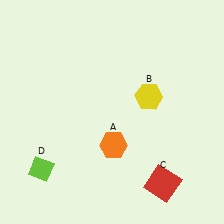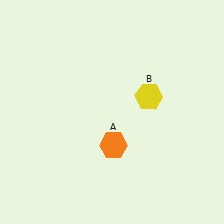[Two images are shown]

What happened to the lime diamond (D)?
The lime diamond (D) was removed in Image 2. It was in the bottom-left area of Image 1.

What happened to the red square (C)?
The red square (C) was removed in Image 2. It was in the bottom-right area of Image 1.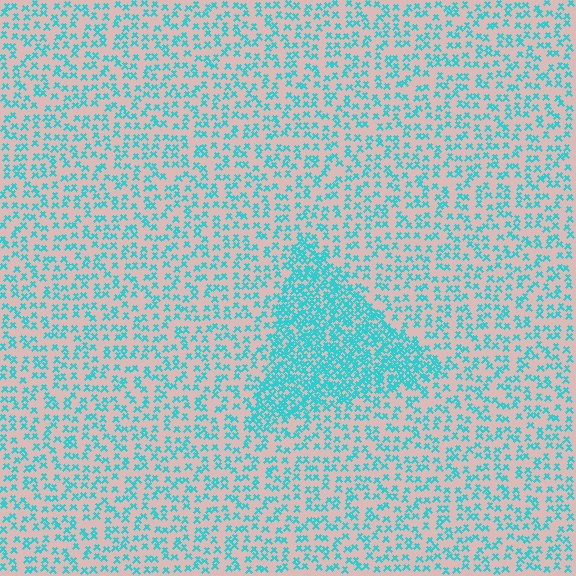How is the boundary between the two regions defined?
The boundary is defined by a change in element density (approximately 2.4x ratio). All elements are the same color, size, and shape.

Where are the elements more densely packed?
The elements are more densely packed inside the triangle boundary.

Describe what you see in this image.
The image contains small cyan elements arranged at two different densities. A triangle-shaped region is visible where the elements are more densely packed than the surrounding area.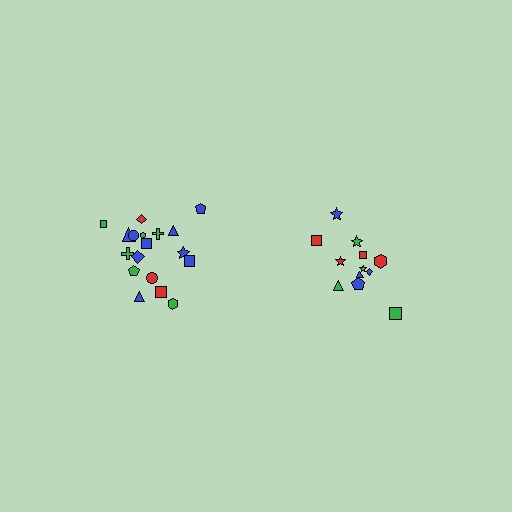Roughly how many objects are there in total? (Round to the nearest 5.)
Roughly 30 objects in total.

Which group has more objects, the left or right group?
The left group.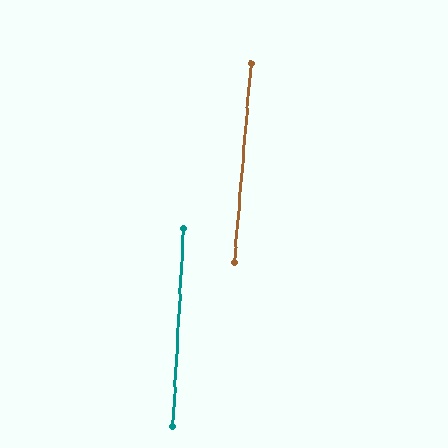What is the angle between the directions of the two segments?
Approximately 2 degrees.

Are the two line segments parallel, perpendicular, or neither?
Parallel — their directions differ by only 1.8°.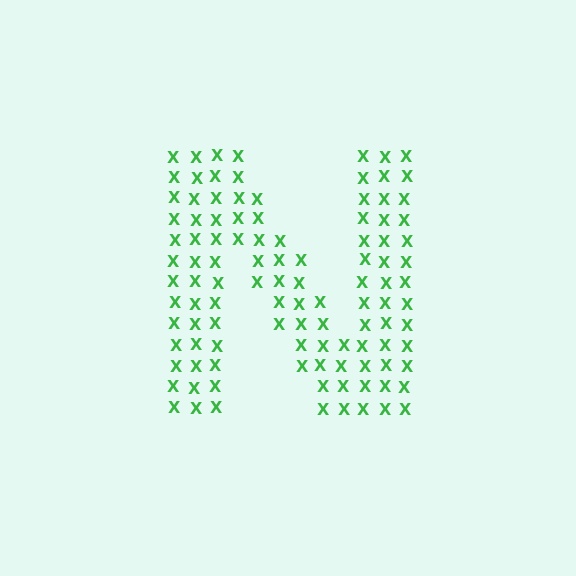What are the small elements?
The small elements are letter X's.